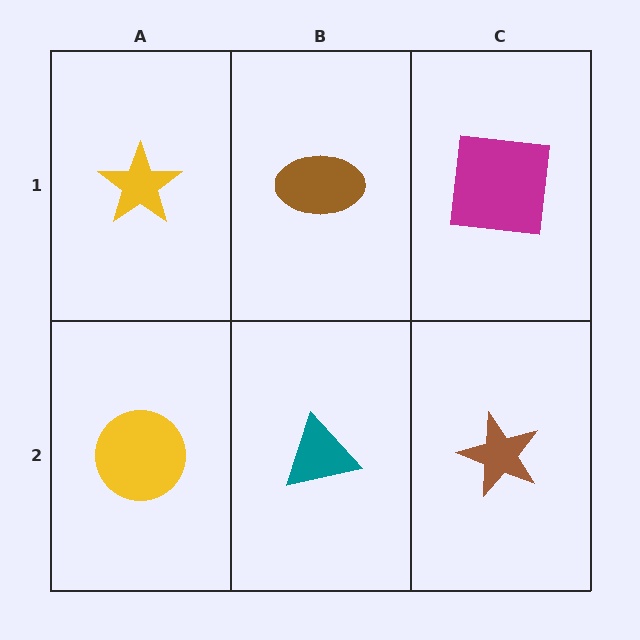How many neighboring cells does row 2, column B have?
3.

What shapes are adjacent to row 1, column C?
A brown star (row 2, column C), a brown ellipse (row 1, column B).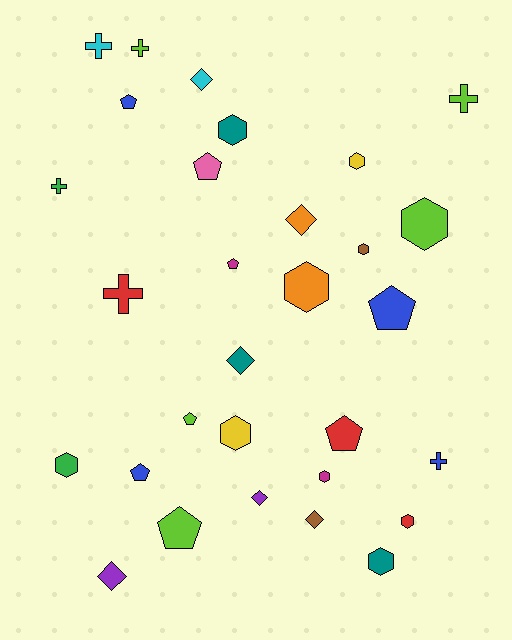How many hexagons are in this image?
There are 10 hexagons.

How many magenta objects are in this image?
There are 2 magenta objects.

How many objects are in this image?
There are 30 objects.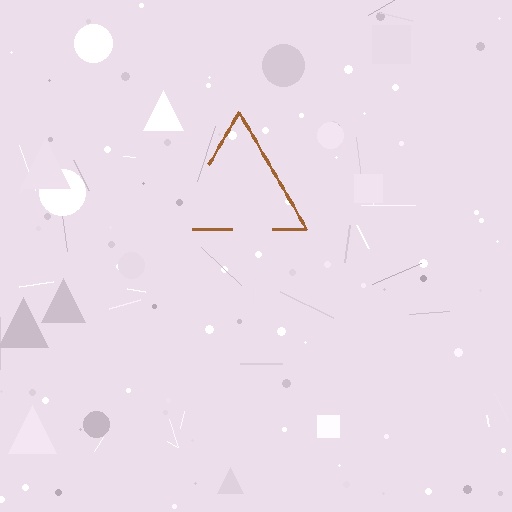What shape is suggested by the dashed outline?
The dashed outline suggests a triangle.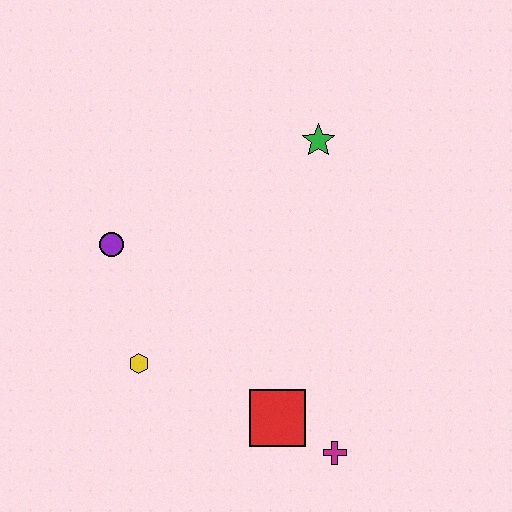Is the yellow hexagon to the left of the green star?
Yes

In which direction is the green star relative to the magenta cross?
The green star is above the magenta cross.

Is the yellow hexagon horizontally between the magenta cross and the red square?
No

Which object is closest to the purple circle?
The yellow hexagon is closest to the purple circle.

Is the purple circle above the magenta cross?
Yes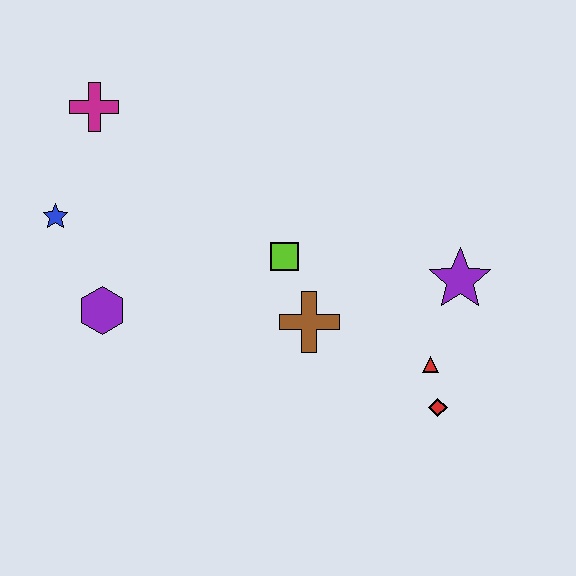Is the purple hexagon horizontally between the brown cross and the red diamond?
No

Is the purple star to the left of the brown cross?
No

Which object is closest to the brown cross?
The lime square is closest to the brown cross.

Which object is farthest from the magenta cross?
The red diamond is farthest from the magenta cross.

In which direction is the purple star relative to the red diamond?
The purple star is above the red diamond.